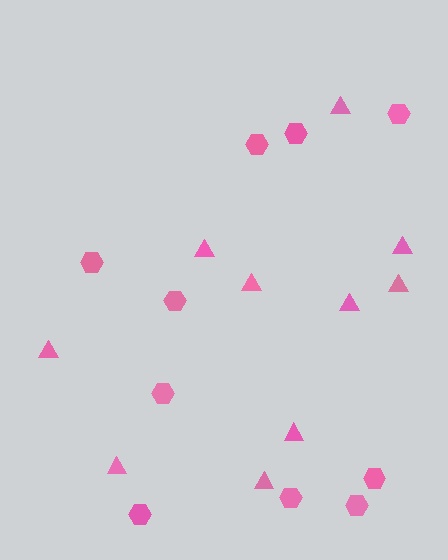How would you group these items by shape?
There are 2 groups: one group of hexagons (10) and one group of triangles (10).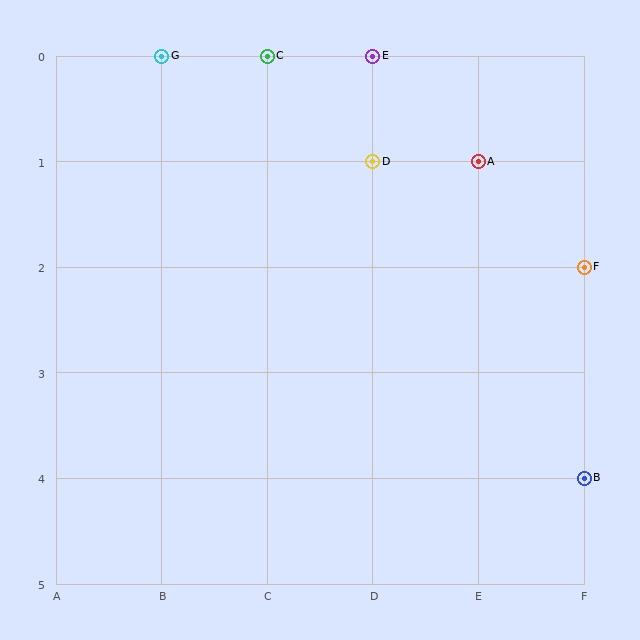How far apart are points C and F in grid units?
Points C and F are 3 columns and 2 rows apart (about 3.6 grid units diagonally).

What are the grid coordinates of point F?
Point F is at grid coordinates (F, 2).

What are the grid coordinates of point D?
Point D is at grid coordinates (D, 1).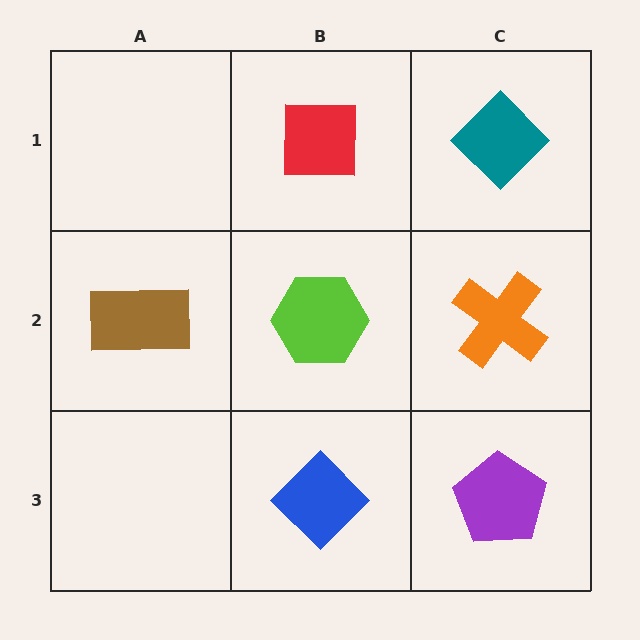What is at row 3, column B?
A blue diamond.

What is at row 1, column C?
A teal diamond.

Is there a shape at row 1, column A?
No, that cell is empty.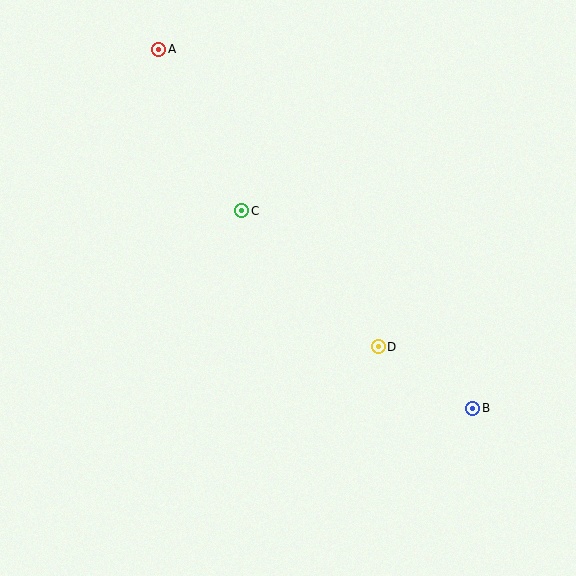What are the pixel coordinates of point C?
Point C is at (242, 211).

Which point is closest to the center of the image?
Point C at (242, 211) is closest to the center.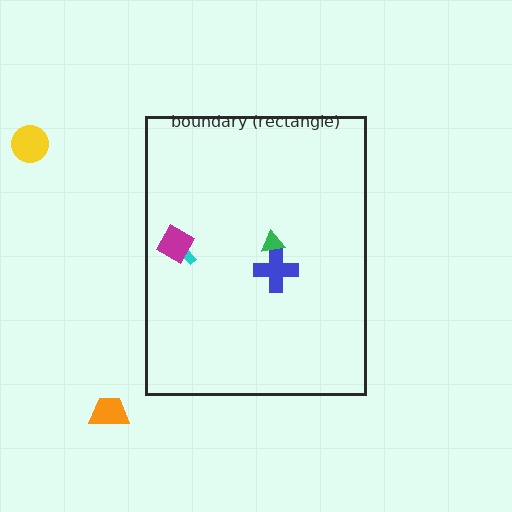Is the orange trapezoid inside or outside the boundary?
Outside.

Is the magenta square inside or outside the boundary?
Inside.